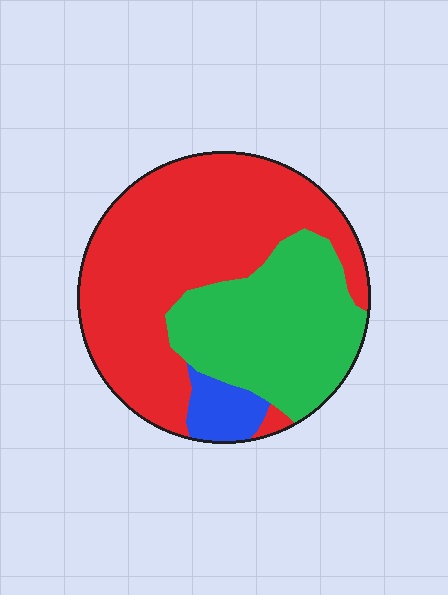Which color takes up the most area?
Red, at roughly 60%.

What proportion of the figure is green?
Green covers 35% of the figure.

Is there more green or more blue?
Green.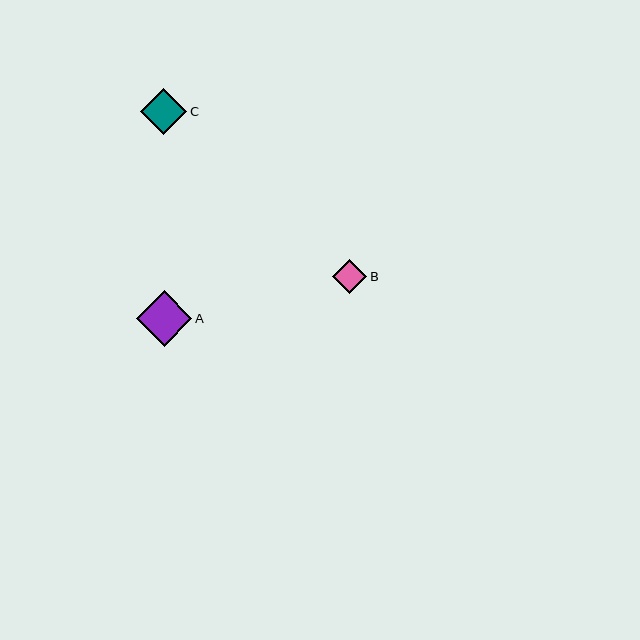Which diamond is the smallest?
Diamond B is the smallest with a size of approximately 35 pixels.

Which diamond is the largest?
Diamond A is the largest with a size of approximately 55 pixels.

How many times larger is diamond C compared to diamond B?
Diamond C is approximately 1.3 times the size of diamond B.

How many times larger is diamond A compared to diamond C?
Diamond A is approximately 1.2 times the size of diamond C.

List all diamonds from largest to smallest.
From largest to smallest: A, C, B.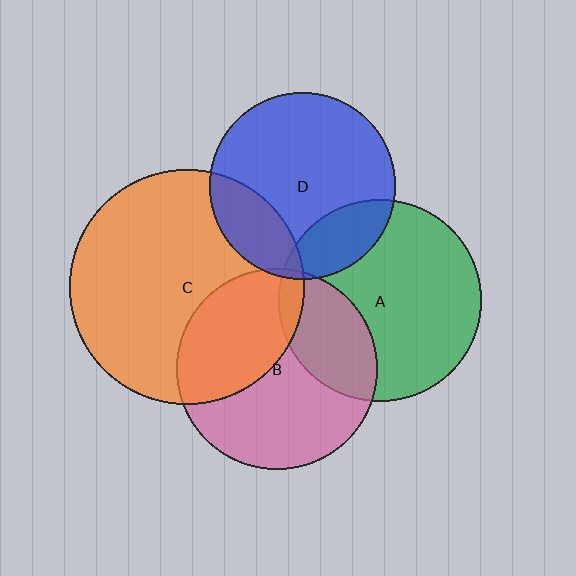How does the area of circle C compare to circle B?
Approximately 1.4 times.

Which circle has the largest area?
Circle C (orange).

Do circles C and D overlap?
Yes.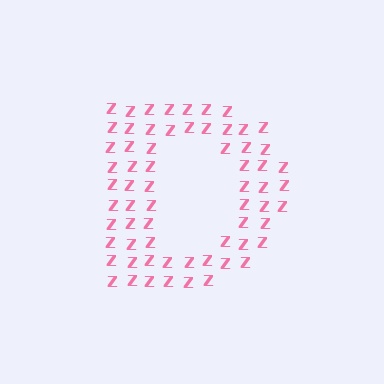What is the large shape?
The large shape is the letter D.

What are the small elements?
The small elements are letter Z's.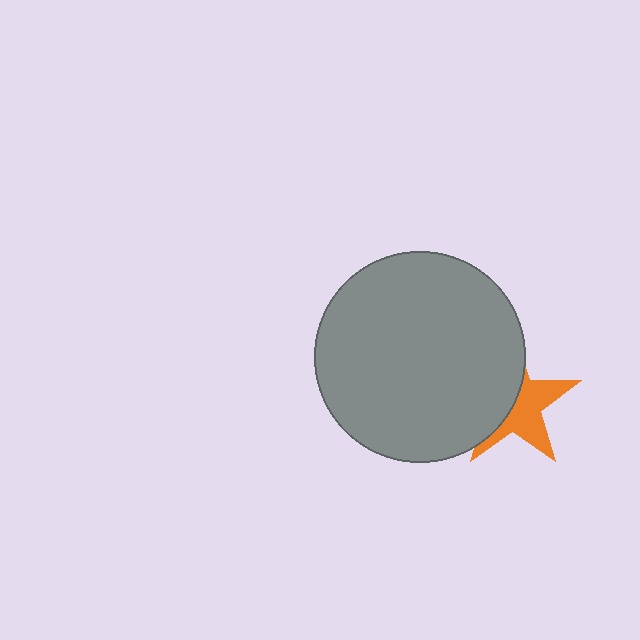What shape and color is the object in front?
The object in front is a gray circle.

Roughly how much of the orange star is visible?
About half of it is visible (roughly 50%).